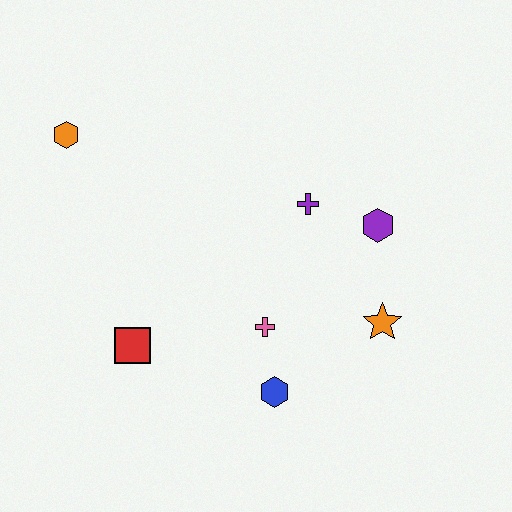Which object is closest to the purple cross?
The purple hexagon is closest to the purple cross.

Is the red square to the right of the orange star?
No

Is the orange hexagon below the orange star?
No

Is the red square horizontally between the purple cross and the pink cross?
No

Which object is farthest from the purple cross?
The orange hexagon is farthest from the purple cross.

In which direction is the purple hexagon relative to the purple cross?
The purple hexagon is to the right of the purple cross.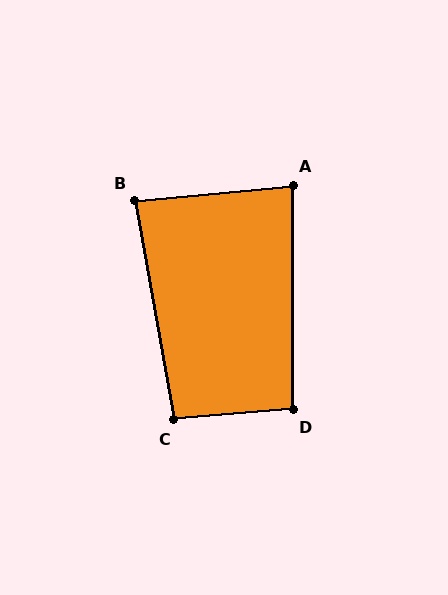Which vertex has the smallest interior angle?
A, at approximately 85 degrees.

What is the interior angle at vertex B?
Approximately 85 degrees (approximately right).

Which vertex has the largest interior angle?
C, at approximately 95 degrees.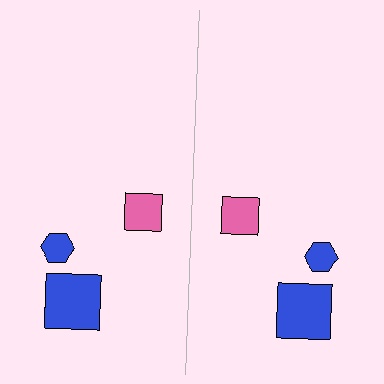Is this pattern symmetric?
Yes, this pattern has bilateral (reflection) symmetry.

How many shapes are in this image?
There are 6 shapes in this image.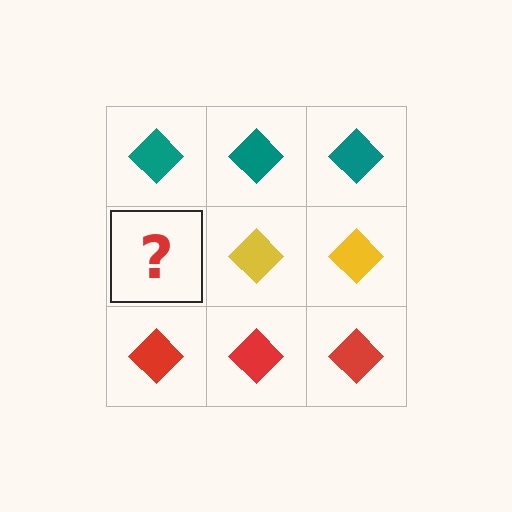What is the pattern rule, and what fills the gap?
The rule is that each row has a consistent color. The gap should be filled with a yellow diamond.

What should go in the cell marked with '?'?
The missing cell should contain a yellow diamond.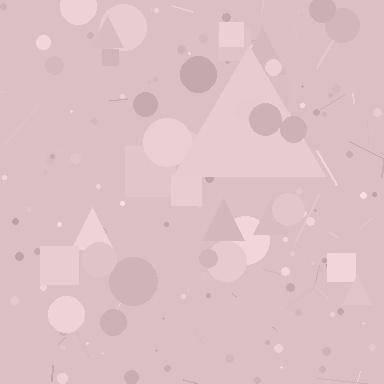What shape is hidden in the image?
A triangle is hidden in the image.